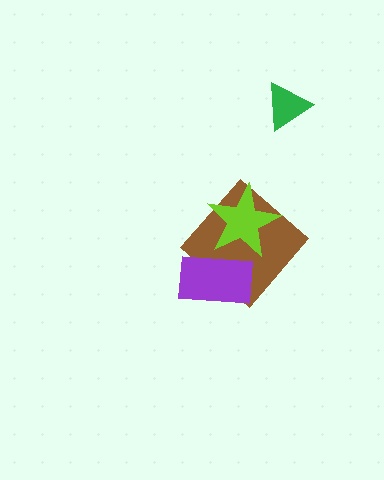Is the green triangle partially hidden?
No, no other shape covers it.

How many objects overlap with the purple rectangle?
2 objects overlap with the purple rectangle.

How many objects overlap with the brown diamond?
2 objects overlap with the brown diamond.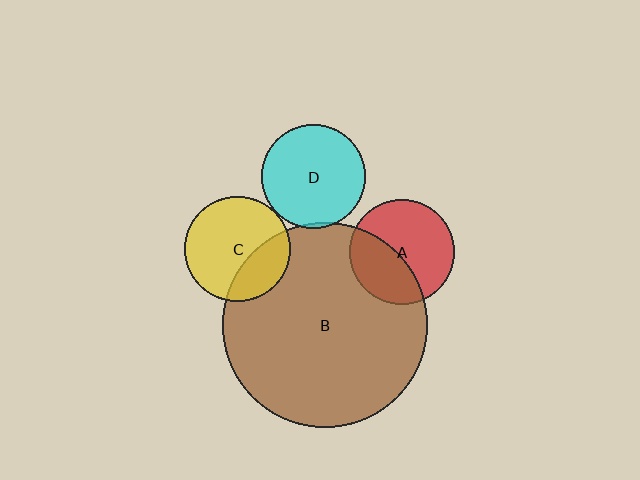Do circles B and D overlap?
Yes.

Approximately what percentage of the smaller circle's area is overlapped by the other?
Approximately 5%.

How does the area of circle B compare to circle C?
Approximately 3.8 times.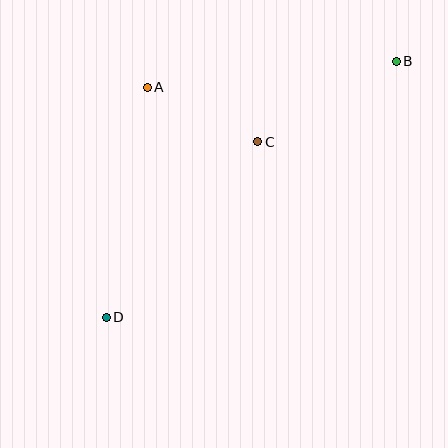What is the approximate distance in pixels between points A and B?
The distance between A and B is approximately 250 pixels.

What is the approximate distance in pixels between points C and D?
The distance between C and D is approximately 232 pixels.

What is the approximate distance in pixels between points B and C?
The distance between B and C is approximately 161 pixels.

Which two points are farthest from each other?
Points B and D are farthest from each other.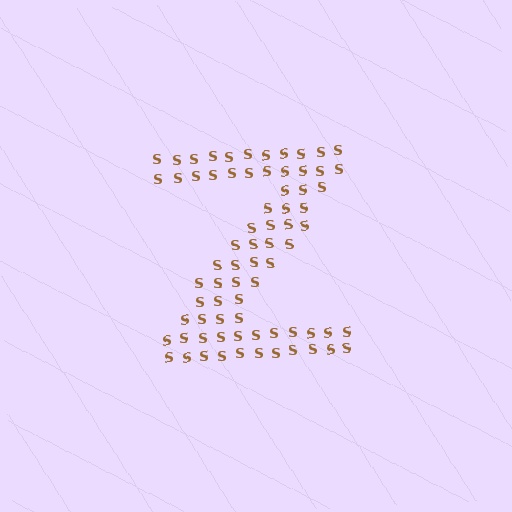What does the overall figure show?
The overall figure shows the letter Z.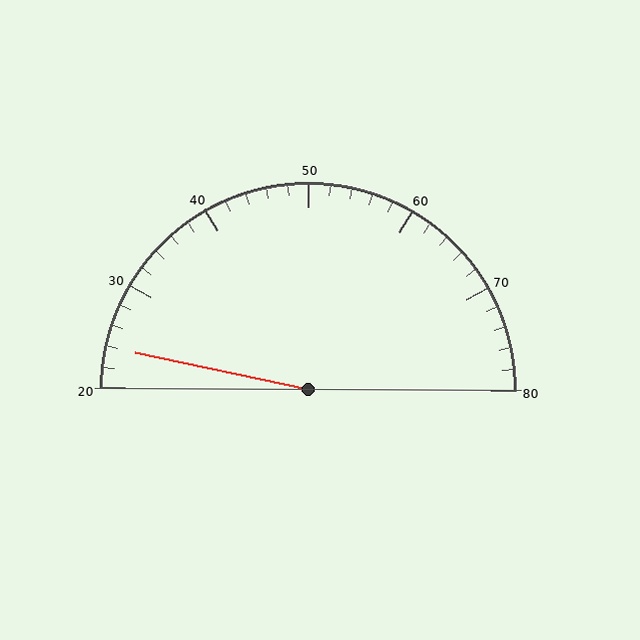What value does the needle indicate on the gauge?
The needle indicates approximately 24.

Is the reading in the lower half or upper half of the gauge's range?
The reading is in the lower half of the range (20 to 80).